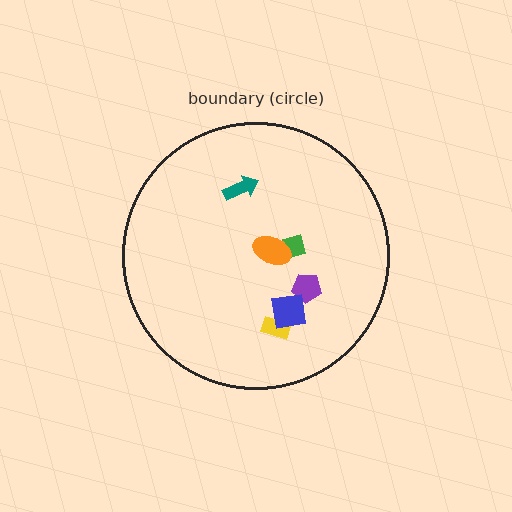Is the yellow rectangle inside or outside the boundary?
Inside.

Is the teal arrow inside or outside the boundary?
Inside.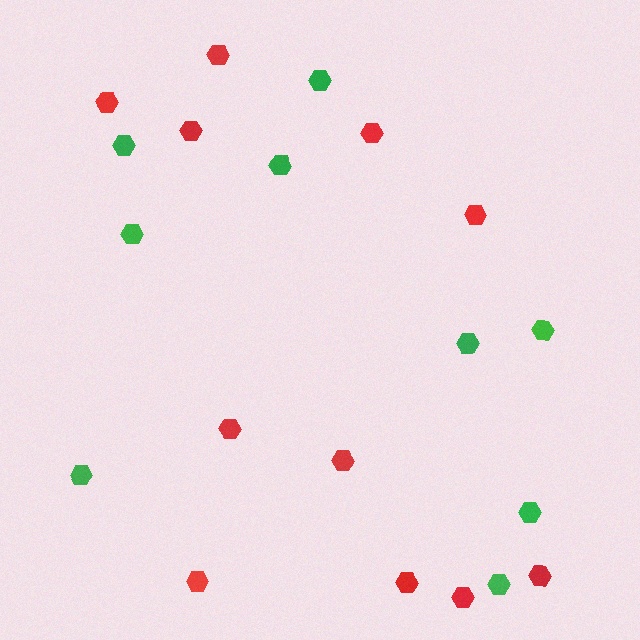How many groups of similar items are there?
There are 2 groups: one group of red hexagons (11) and one group of green hexagons (9).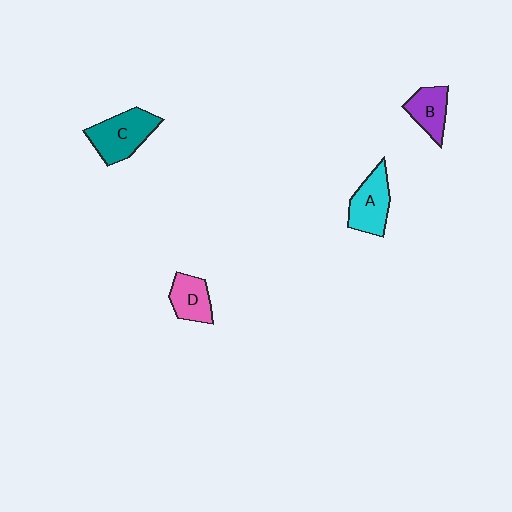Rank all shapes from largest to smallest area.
From largest to smallest: C (teal), A (cyan), B (purple), D (pink).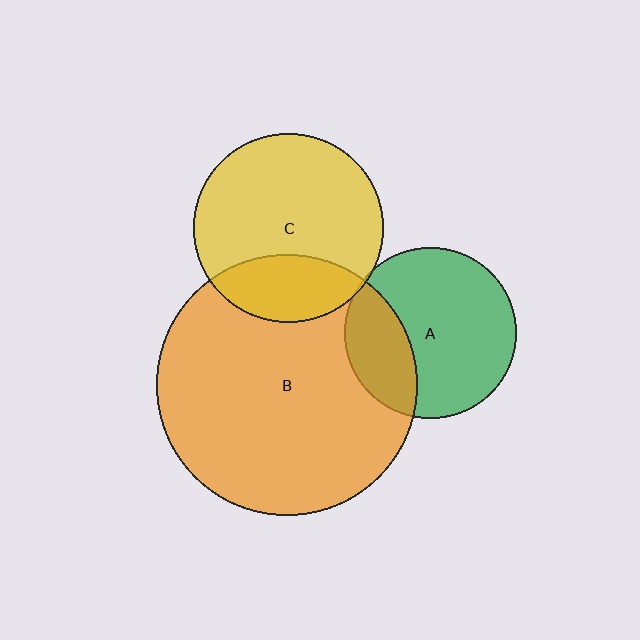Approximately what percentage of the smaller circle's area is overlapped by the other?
Approximately 25%.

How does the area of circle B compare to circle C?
Approximately 1.9 times.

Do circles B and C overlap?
Yes.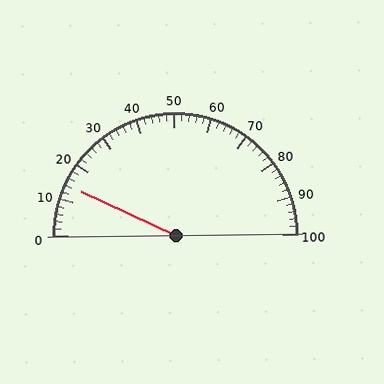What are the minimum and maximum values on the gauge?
The gauge ranges from 0 to 100.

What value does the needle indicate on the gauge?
The needle indicates approximately 14.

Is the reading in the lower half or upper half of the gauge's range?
The reading is in the lower half of the range (0 to 100).